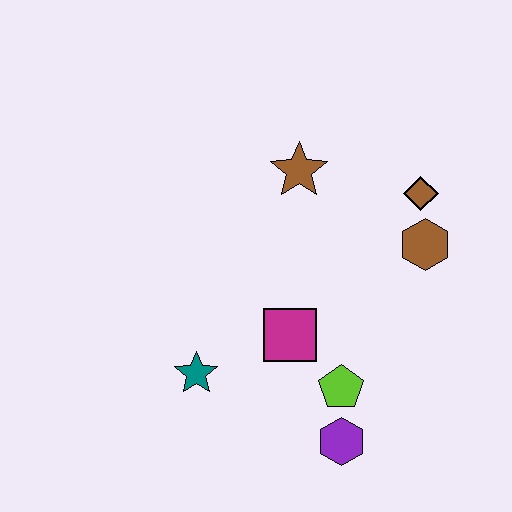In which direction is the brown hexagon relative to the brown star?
The brown hexagon is to the right of the brown star.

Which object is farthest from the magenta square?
The brown diamond is farthest from the magenta square.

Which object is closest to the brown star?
The brown diamond is closest to the brown star.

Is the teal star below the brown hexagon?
Yes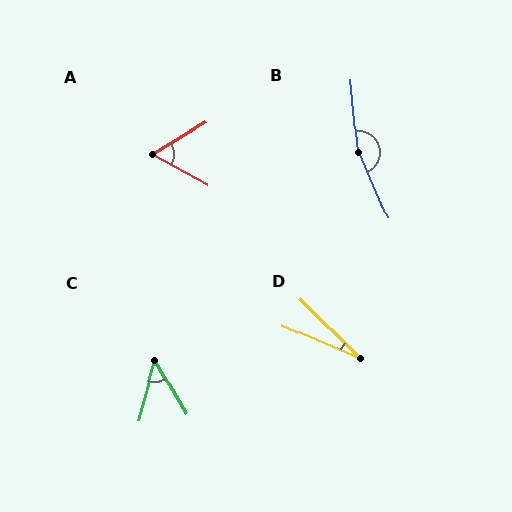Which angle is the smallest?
D, at approximately 21 degrees.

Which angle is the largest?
B, at approximately 162 degrees.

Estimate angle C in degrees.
Approximately 45 degrees.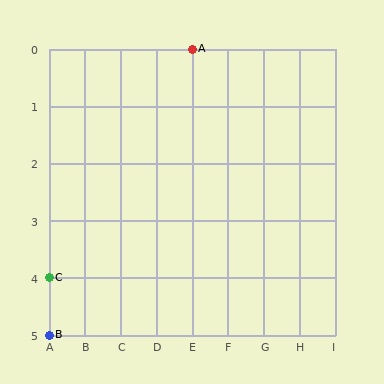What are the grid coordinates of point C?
Point C is at grid coordinates (A, 4).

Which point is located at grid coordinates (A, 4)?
Point C is at (A, 4).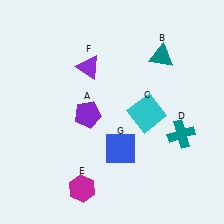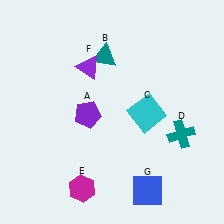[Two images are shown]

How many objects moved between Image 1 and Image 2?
2 objects moved between the two images.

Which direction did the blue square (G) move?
The blue square (G) moved down.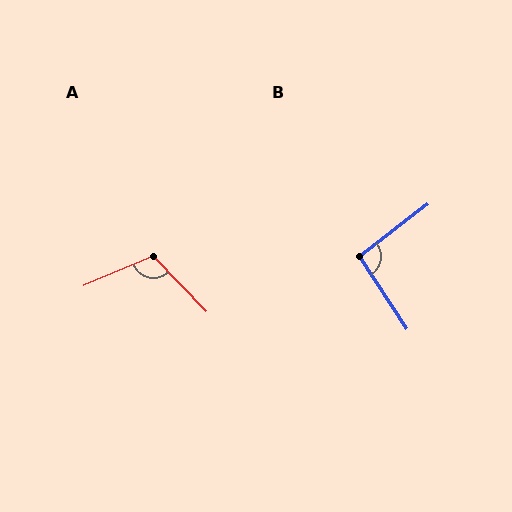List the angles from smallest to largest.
B (94°), A (111°).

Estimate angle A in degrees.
Approximately 111 degrees.